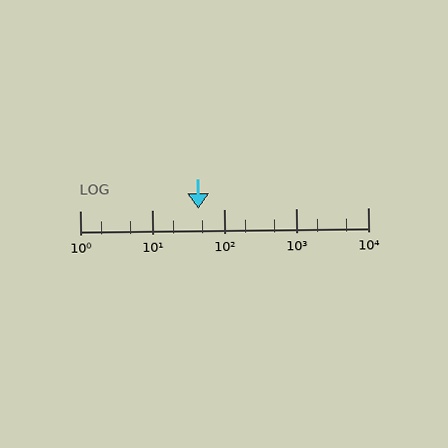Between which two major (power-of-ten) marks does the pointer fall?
The pointer is between 10 and 100.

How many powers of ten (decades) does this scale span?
The scale spans 4 decades, from 1 to 10000.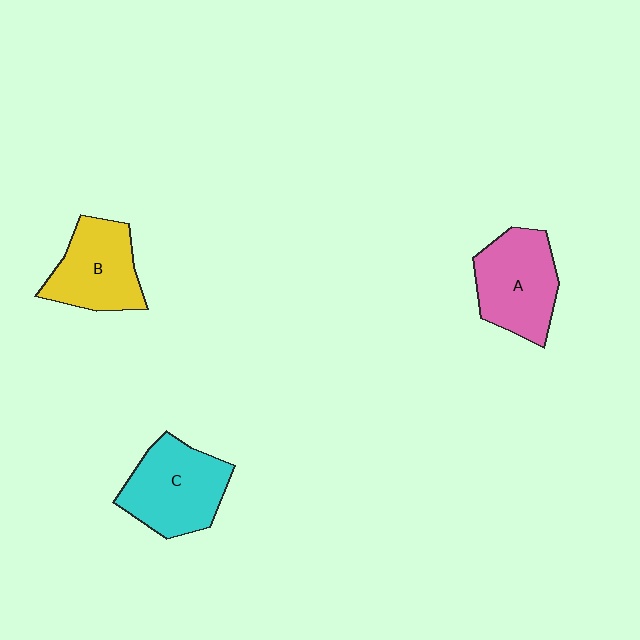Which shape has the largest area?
Shape C (cyan).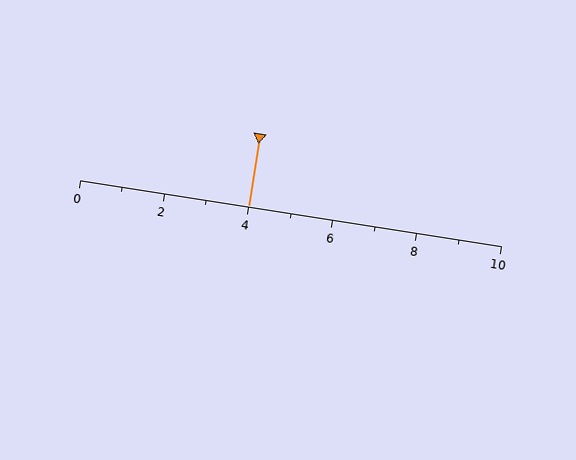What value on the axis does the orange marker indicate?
The marker indicates approximately 4.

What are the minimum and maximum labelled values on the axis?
The axis runs from 0 to 10.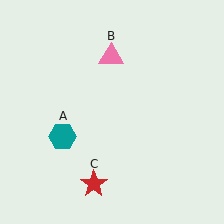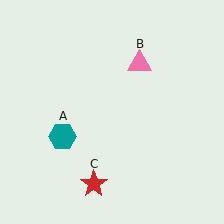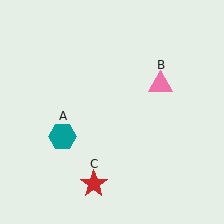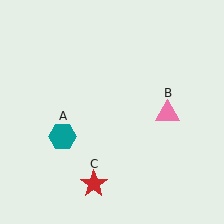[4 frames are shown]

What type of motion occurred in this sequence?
The pink triangle (object B) rotated clockwise around the center of the scene.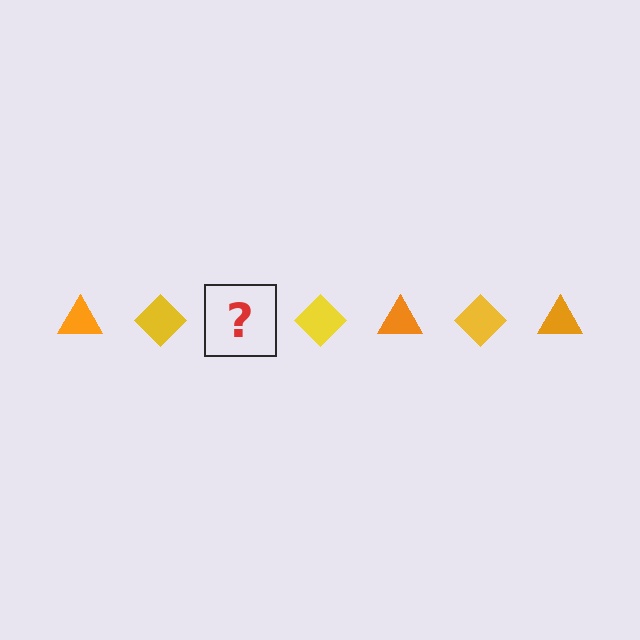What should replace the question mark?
The question mark should be replaced with an orange triangle.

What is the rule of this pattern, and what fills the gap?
The rule is that the pattern alternates between orange triangle and yellow diamond. The gap should be filled with an orange triangle.